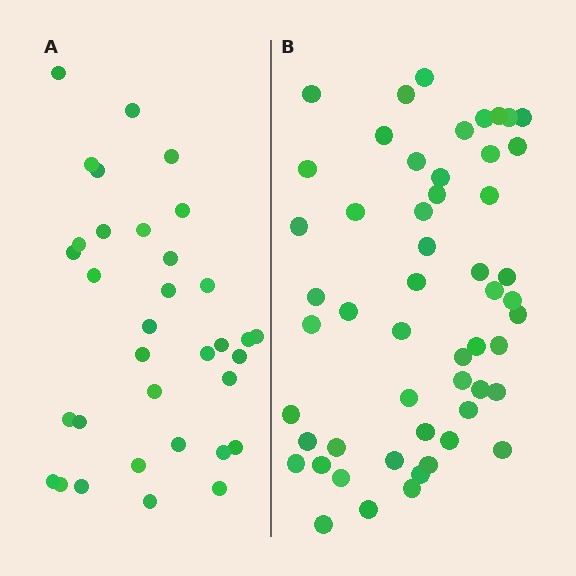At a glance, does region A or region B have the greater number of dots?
Region B (the right region) has more dots.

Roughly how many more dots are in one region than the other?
Region B has approximately 20 more dots than region A.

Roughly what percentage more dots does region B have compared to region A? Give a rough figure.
About 55% more.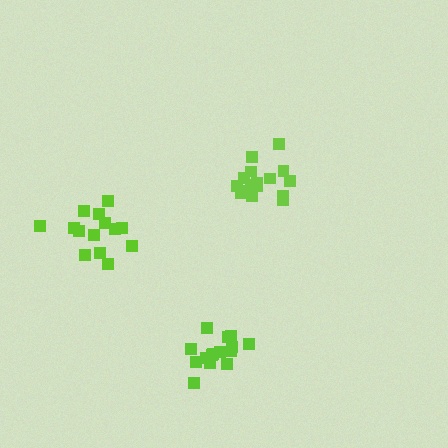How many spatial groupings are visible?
There are 3 spatial groupings.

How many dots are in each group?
Group 1: 14 dots, Group 2: 15 dots, Group 3: 17 dots (46 total).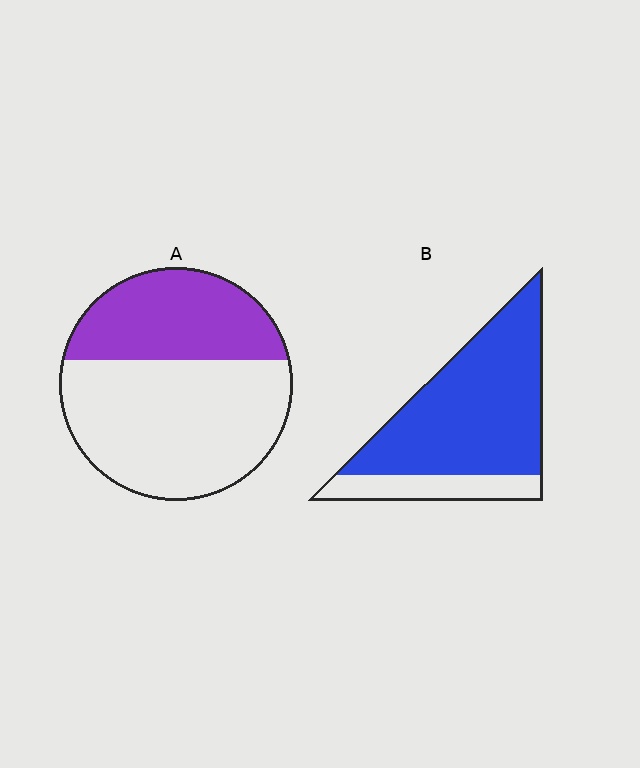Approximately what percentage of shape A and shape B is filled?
A is approximately 35% and B is approximately 80%.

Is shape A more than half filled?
No.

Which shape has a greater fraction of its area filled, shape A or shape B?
Shape B.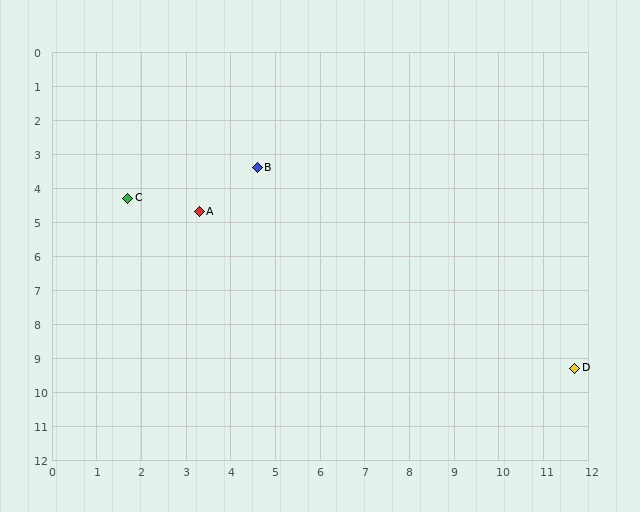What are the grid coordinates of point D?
Point D is at approximately (11.7, 9.3).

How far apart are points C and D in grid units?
Points C and D are about 11.2 grid units apart.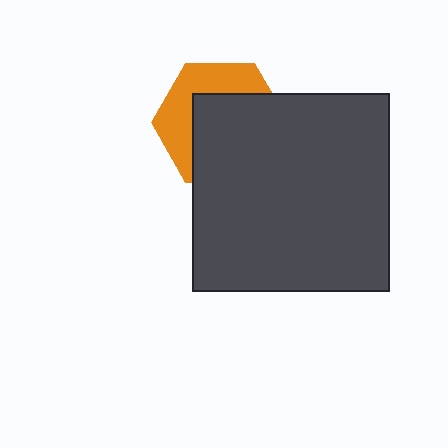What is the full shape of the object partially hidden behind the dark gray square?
The partially hidden object is an orange hexagon.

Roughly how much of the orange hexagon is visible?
A small part of it is visible (roughly 40%).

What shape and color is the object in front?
The object in front is a dark gray square.